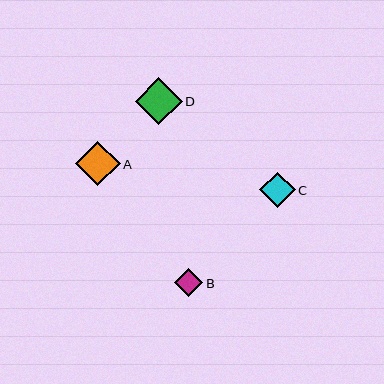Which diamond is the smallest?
Diamond B is the smallest with a size of approximately 28 pixels.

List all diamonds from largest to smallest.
From largest to smallest: D, A, C, B.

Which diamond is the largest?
Diamond D is the largest with a size of approximately 47 pixels.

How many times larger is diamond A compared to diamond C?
Diamond A is approximately 1.3 times the size of diamond C.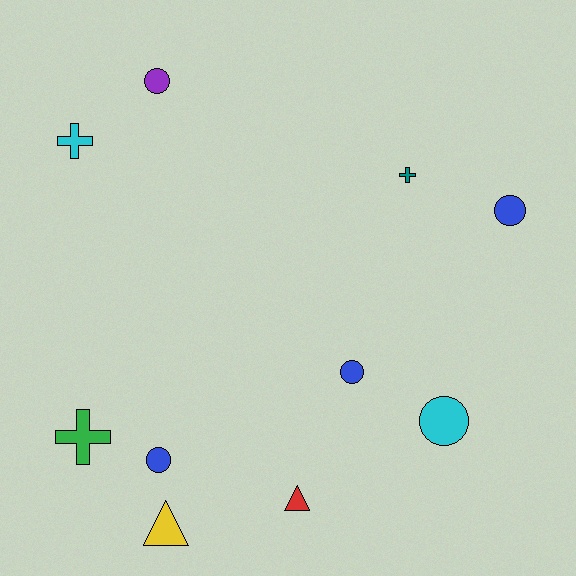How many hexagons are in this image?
There are no hexagons.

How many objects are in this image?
There are 10 objects.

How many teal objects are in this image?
There is 1 teal object.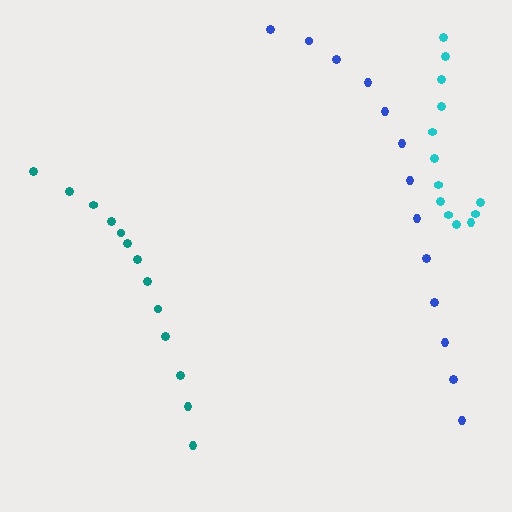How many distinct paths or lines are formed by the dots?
There are 3 distinct paths.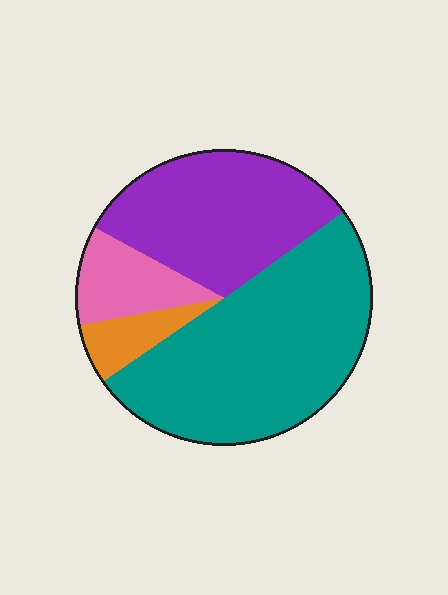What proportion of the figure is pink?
Pink takes up less than a quarter of the figure.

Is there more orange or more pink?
Pink.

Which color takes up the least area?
Orange, at roughly 5%.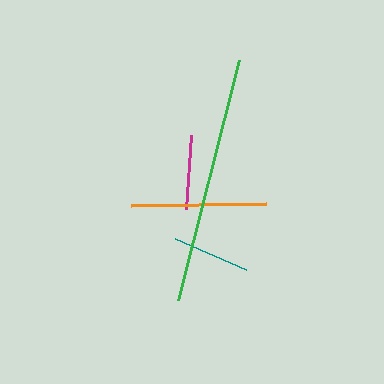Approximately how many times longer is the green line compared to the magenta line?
The green line is approximately 3.4 times the length of the magenta line.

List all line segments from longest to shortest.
From longest to shortest: green, orange, teal, magenta.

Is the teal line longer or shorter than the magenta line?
The teal line is longer than the magenta line.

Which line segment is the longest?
The green line is the longest at approximately 248 pixels.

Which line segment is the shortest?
The magenta line is the shortest at approximately 74 pixels.